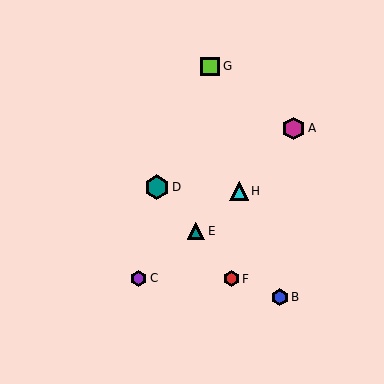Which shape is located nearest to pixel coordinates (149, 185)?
The teal hexagon (labeled D) at (157, 187) is nearest to that location.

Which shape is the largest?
The teal hexagon (labeled D) is the largest.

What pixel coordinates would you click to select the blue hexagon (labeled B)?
Click at (280, 297) to select the blue hexagon B.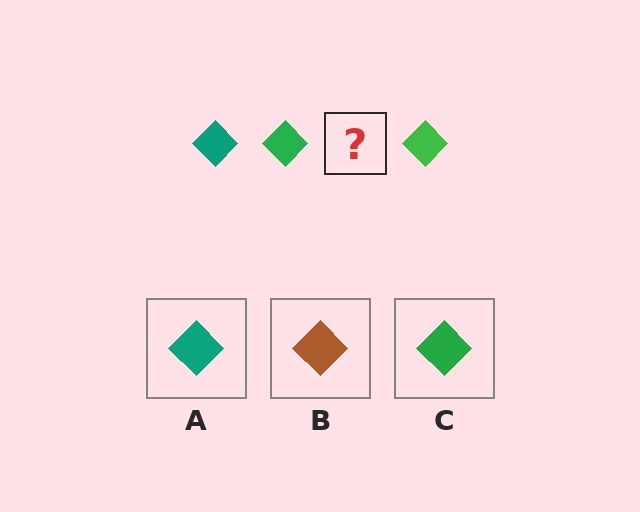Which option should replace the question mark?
Option A.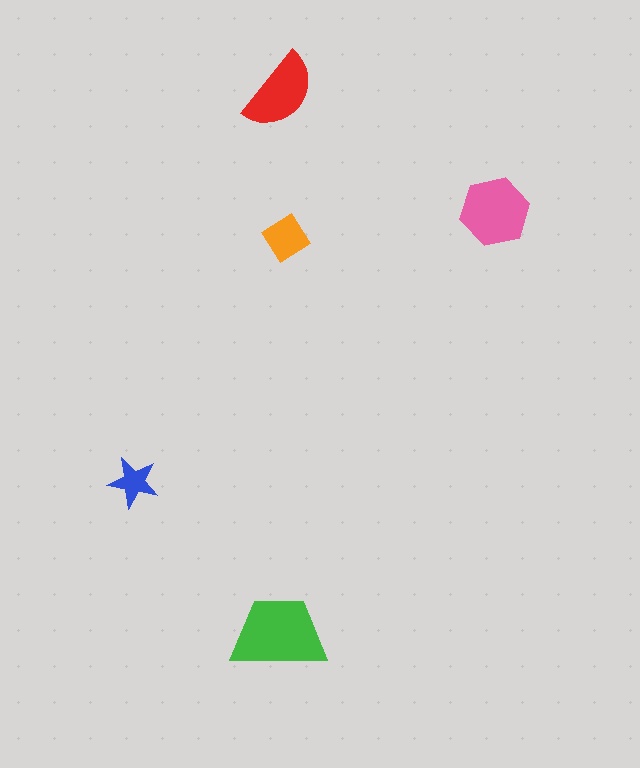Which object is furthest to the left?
The blue star is leftmost.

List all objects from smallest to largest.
The blue star, the orange diamond, the red semicircle, the pink hexagon, the green trapezoid.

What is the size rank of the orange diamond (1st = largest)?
4th.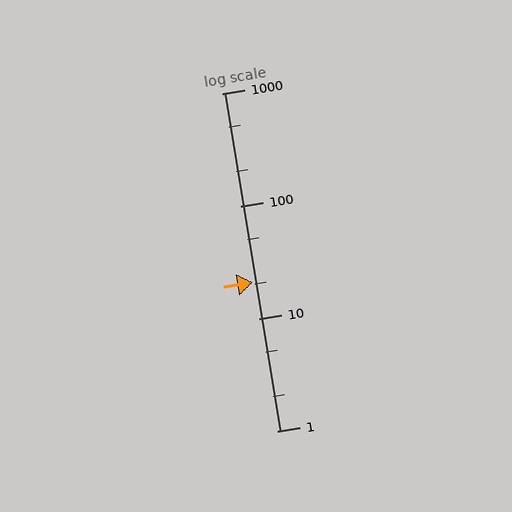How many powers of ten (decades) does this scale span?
The scale spans 3 decades, from 1 to 1000.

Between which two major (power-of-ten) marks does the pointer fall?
The pointer is between 10 and 100.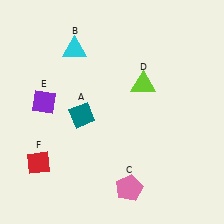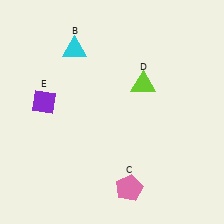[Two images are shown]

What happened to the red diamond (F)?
The red diamond (F) was removed in Image 2. It was in the bottom-left area of Image 1.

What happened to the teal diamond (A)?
The teal diamond (A) was removed in Image 2. It was in the bottom-left area of Image 1.